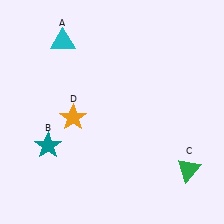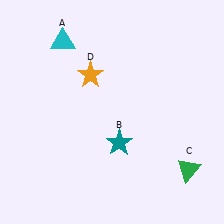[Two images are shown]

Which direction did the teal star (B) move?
The teal star (B) moved right.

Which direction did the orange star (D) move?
The orange star (D) moved up.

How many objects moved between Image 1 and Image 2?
2 objects moved between the two images.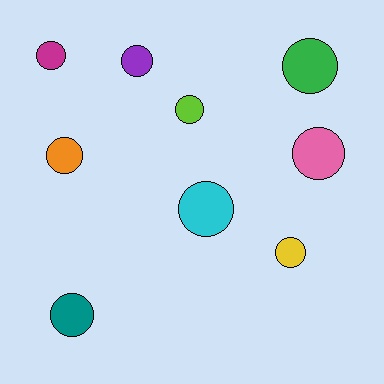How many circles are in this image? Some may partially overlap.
There are 9 circles.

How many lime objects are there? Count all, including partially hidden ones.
There is 1 lime object.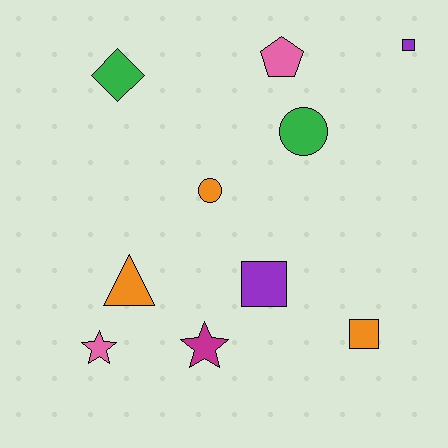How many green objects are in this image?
There are 2 green objects.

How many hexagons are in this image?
There are no hexagons.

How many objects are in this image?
There are 10 objects.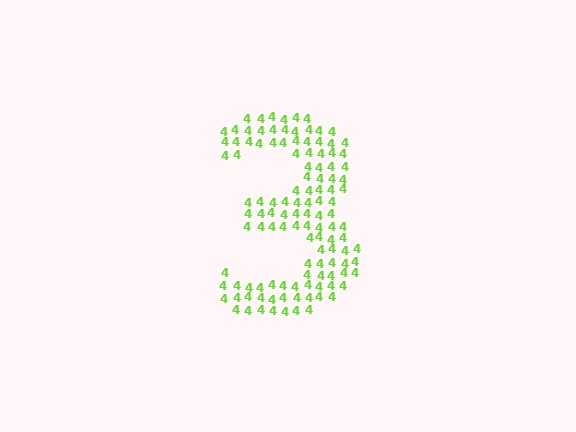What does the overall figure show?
The overall figure shows the digit 3.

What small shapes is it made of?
It is made of small digit 4's.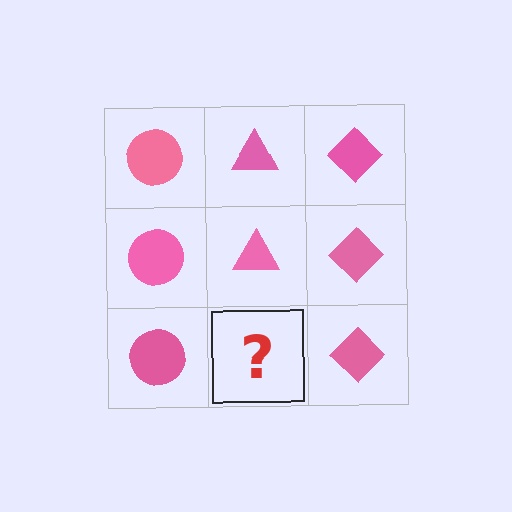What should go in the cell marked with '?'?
The missing cell should contain a pink triangle.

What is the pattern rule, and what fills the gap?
The rule is that each column has a consistent shape. The gap should be filled with a pink triangle.